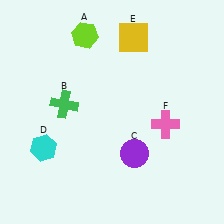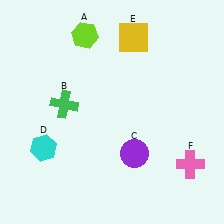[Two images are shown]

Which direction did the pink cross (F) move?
The pink cross (F) moved down.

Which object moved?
The pink cross (F) moved down.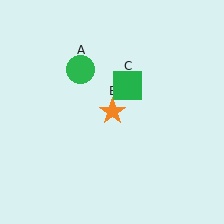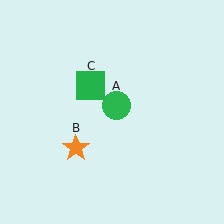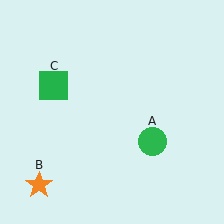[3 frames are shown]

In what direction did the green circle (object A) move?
The green circle (object A) moved down and to the right.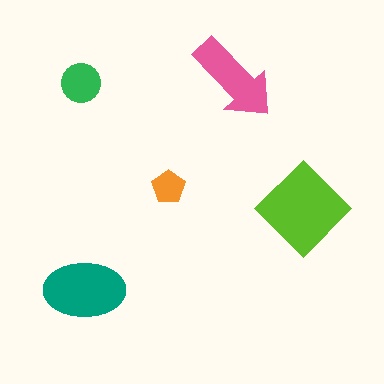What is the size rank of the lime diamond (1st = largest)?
1st.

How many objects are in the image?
There are 5 objects in the image.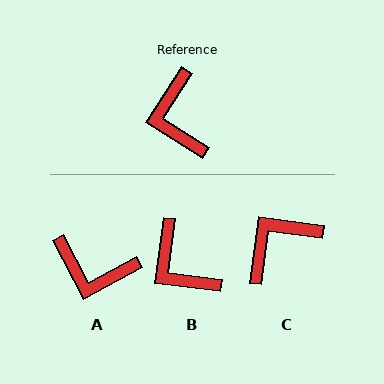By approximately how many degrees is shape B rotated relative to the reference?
Approximately 25 degrees counter-clockwise.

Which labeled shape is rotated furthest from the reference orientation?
C, about 65 degrees away.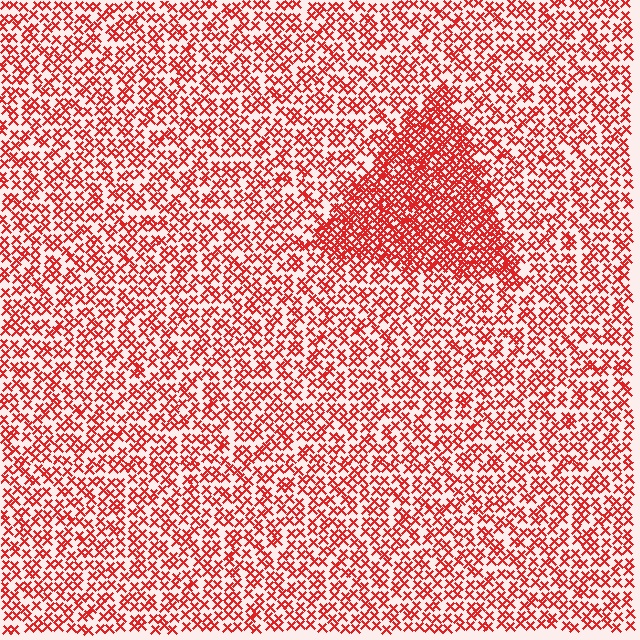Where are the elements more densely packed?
The elements are more densely packed inside the triangle boundary.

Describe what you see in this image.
The image contains small red elements arranged at two different densities. A triangle-shaped region is visible where the elements are more densely packed than the surrounding area.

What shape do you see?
I see a triangle.